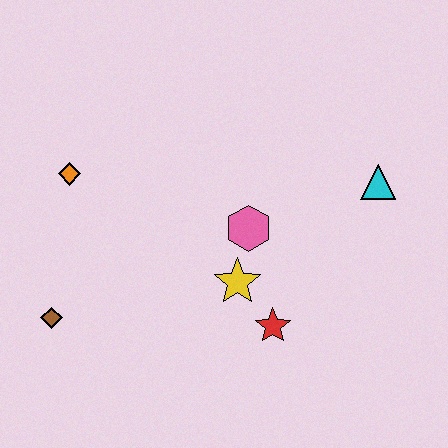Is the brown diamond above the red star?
Yes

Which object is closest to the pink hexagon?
The yellow star is closest to the pink hexagon.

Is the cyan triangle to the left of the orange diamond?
No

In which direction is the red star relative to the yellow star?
The red star is below the yellow star.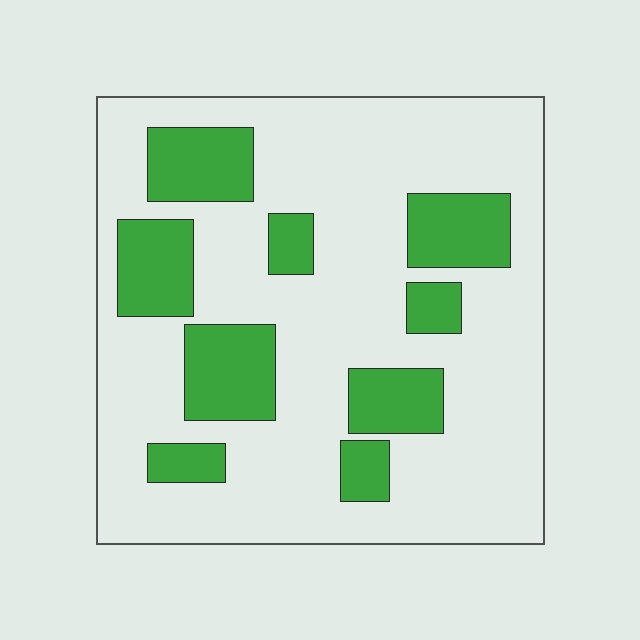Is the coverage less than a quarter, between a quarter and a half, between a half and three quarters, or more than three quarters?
Between a quarter and a half.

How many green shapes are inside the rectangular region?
9.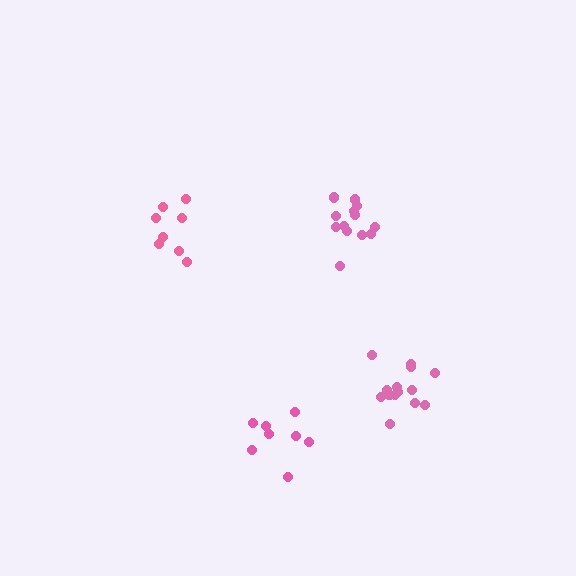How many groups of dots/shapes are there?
There are 4 groups.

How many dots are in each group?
Group 1: 8 dots, Group 2: 8 dots, Group 3: 13 dots, Group 4: 14 dots (43 total).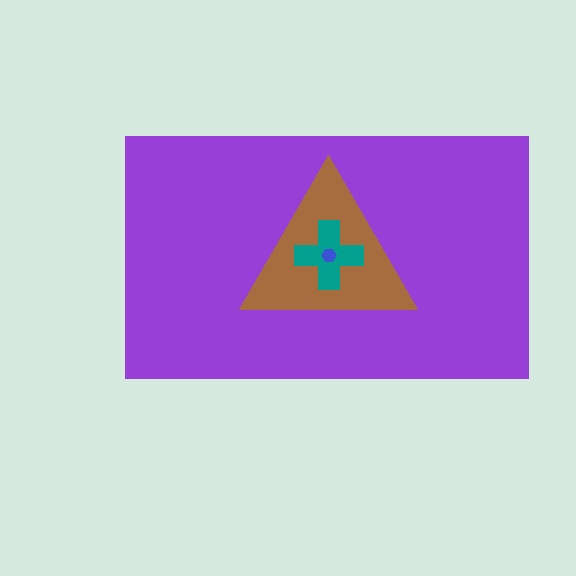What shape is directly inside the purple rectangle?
The brown triangle.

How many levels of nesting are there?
4.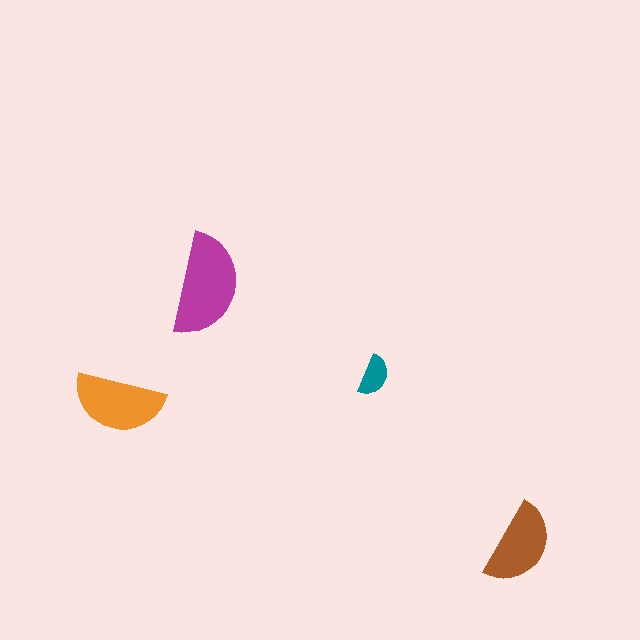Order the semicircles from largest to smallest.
the magenta one, the orange one, the brown one, the teal one.